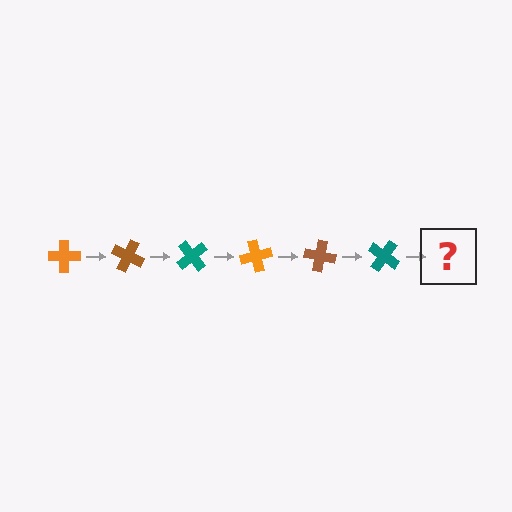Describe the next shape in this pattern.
It should be an orange cross, rotated 150 degrees from the start.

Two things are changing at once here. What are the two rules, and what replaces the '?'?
The two rules are that it rotates 25 degrees each step and the color cycles through orange, brown, and teal. The '?' should be an orange cross, rotated 150 degrees from the start.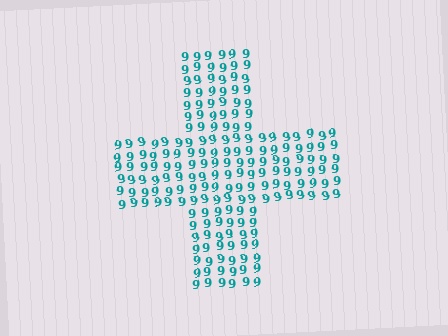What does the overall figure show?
The overall figure shows a cross.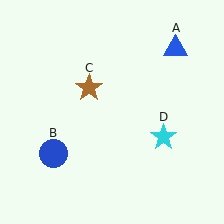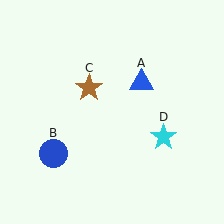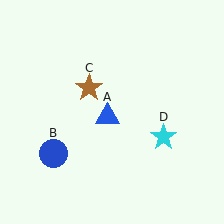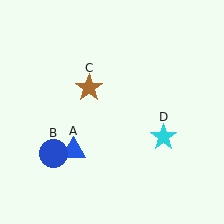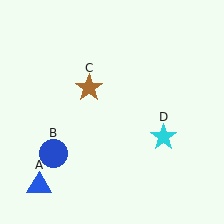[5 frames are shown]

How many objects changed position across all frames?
1 object changed position: blue triangle (object A).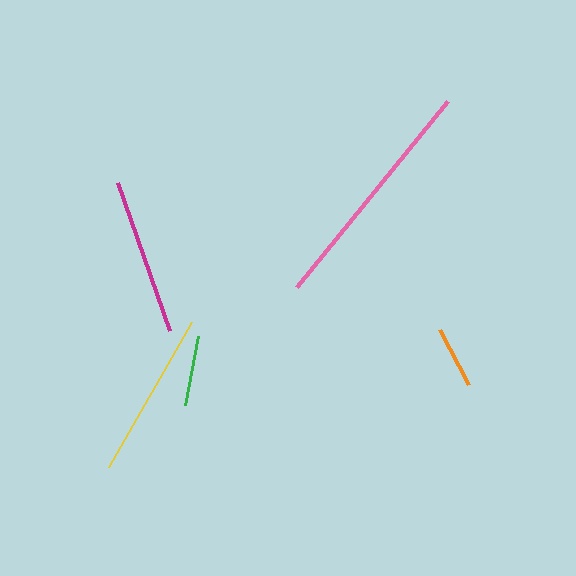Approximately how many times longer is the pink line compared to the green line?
The pink line is approximately 3.4 times the length of the green line.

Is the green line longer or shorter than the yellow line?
The yellow line is longer than the green line.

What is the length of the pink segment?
The pink segment is approximately 239 pixels long.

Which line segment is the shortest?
The orange line is the shortest at approximately 62 pixels.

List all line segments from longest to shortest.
From longest to shortest: pink, yellow, magenta, green, orange.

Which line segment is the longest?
The pink line is the longest at approximately 239 pixels.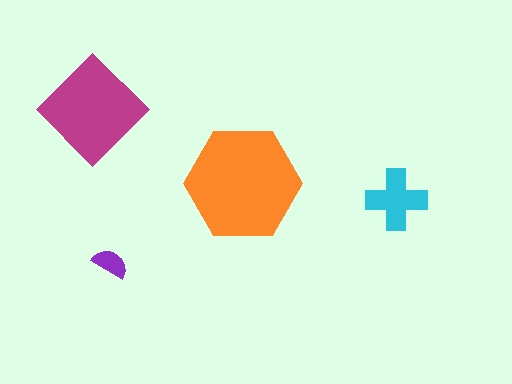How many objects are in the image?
There are 4 objects in the image.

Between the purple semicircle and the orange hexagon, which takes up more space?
The orange hexagon.